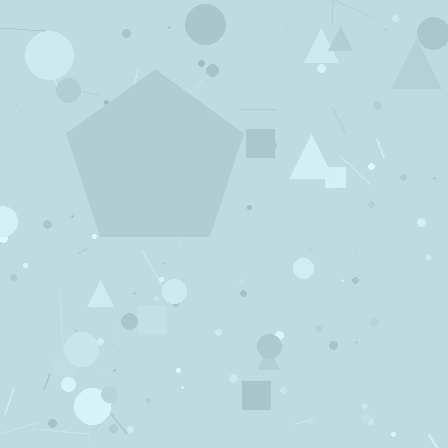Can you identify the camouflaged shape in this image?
The camouflaged shape is a pentagon.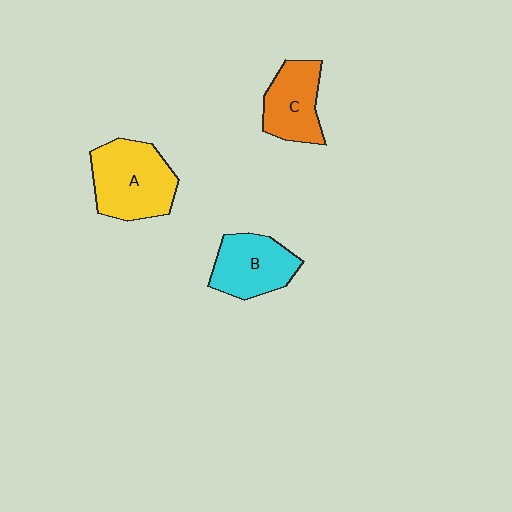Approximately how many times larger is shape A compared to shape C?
Approximately 1.4 times.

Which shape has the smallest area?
Shape C (orange).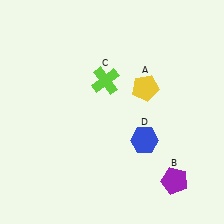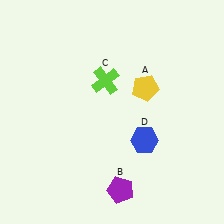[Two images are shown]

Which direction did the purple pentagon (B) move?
The purple pentagon (B) moved left.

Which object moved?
The purple pentagon (B) moved left.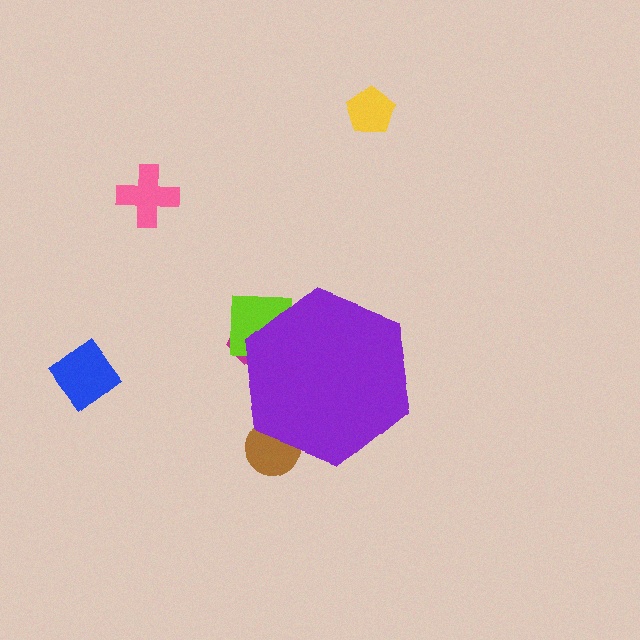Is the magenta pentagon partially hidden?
Yes, the magenta pentagon is partially hidden behind the purple hexagon.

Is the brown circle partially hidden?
Yes, the brown circle is partially hidden behind the purple hexagon.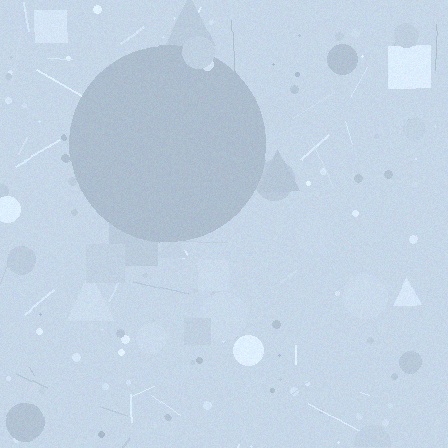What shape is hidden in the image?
A circle is hidden in the image.